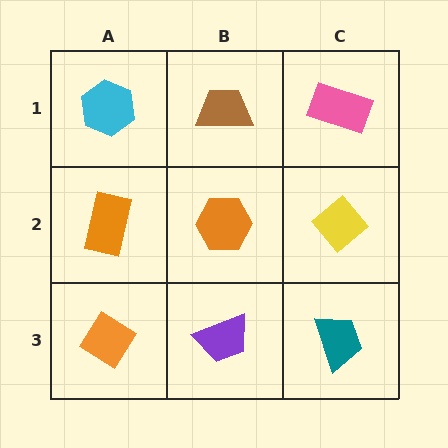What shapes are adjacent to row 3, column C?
A yellow diamond (row 2, column C), a purple trapezoid (row 3, column B).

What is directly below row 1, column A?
An orange rectangle.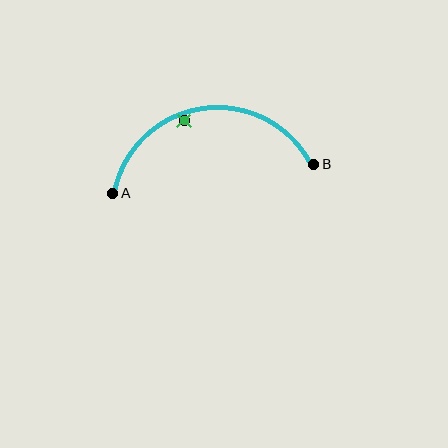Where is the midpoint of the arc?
The arc midpoint is the point on the curve farthest from the straight line joining A and B. It sits above that line.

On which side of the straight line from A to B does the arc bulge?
The arc bulges above the straight line connecting A and B.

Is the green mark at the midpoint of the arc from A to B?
No — the green mark does not lie on the arc at all. It sits slightly inside the curve.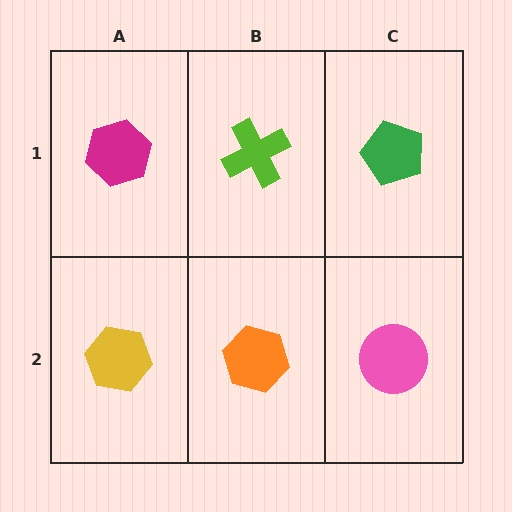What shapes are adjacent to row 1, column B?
An orange hexagon (row 2, column B), a magenta hexagon (row 1, column A), a green pentagon (row 1, column C).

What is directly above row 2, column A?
A magenta hexagon.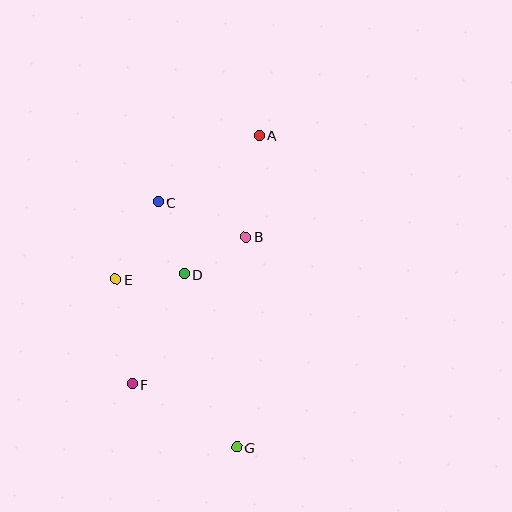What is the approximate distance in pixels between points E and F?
The distance between E and F is approximately 106 pixels.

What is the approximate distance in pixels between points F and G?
The distance between F and G is approximately 122 pixels.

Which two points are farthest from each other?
Points A and G are farthest from each other.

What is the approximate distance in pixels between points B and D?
The distance between B and D is approximately 72 pixels.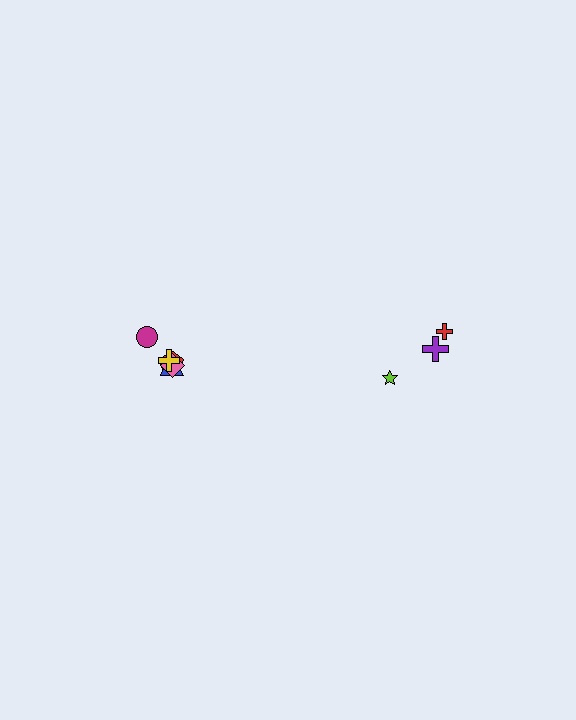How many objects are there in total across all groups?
There are 8 objects.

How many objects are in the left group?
There are 5 objects.